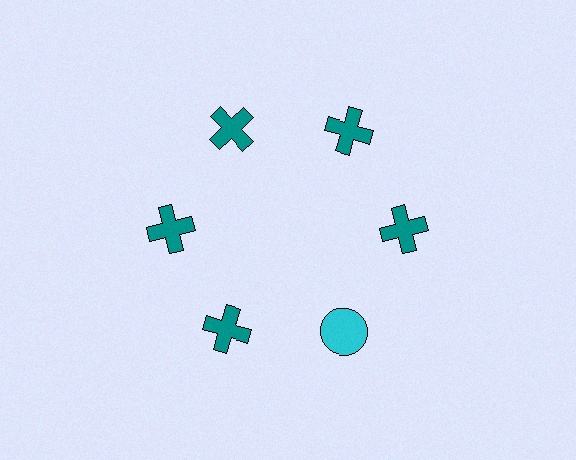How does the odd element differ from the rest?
It differs in both color (cyan instead of teal) and shape (circle instead of cross).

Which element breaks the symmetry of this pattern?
The cyan circle at roughly the 5 o'clock position breaks the symmetry. All other shapes are teal crosses.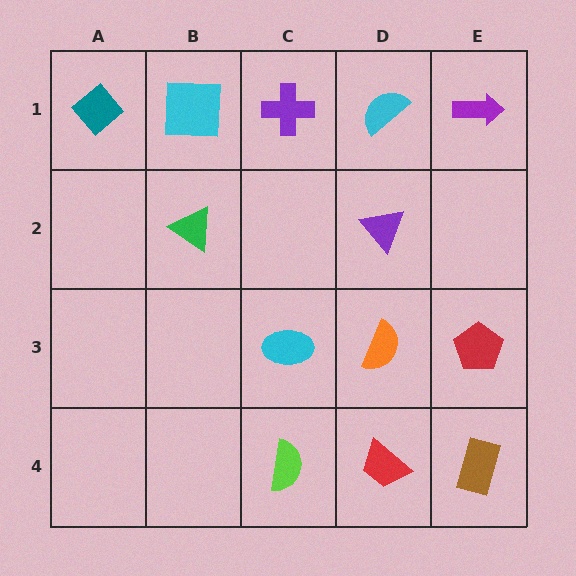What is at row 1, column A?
A teal diamond.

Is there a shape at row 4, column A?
No, that cell is empty.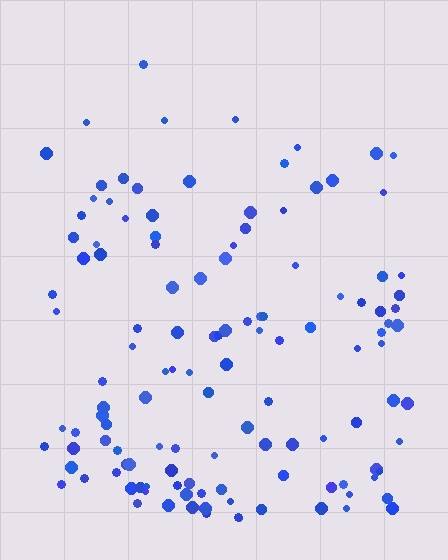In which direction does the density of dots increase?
From top to bottom, with the bottom side densest.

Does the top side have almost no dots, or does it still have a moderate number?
Still a moderate number, just noticeably fewer than the bottom.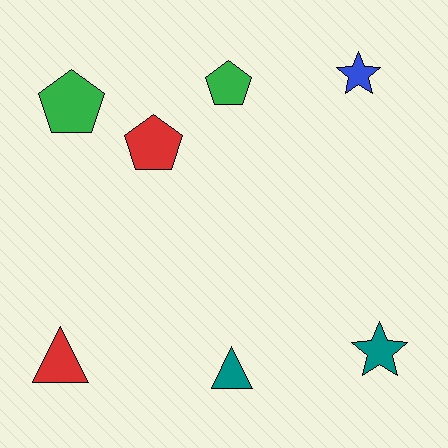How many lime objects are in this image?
There are no lime objects.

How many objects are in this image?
There are 7 objects.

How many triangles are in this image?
There are 2 triangles.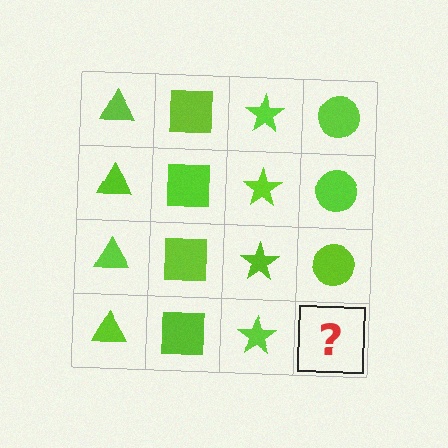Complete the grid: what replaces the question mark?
The question mark should be replaced with a lime circle.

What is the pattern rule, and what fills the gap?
The rule is that each column has a consistent shape. The gap should be filled with a lime circle.